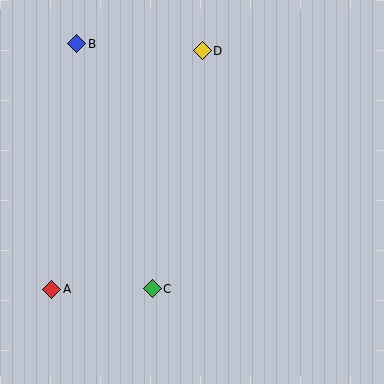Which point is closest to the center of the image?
Point C at (152, 289) is closest to the center.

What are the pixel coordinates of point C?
Point C is at (152, 289).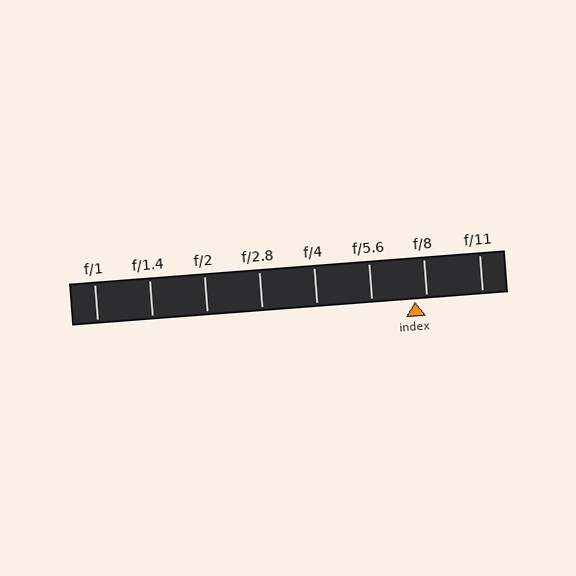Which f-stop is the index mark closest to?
The index mark is closest to f/8.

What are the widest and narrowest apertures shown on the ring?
The widest aperture shown is f/1 and the narrowest is f/11.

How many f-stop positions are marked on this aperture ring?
There are 8 f-stop positions marked.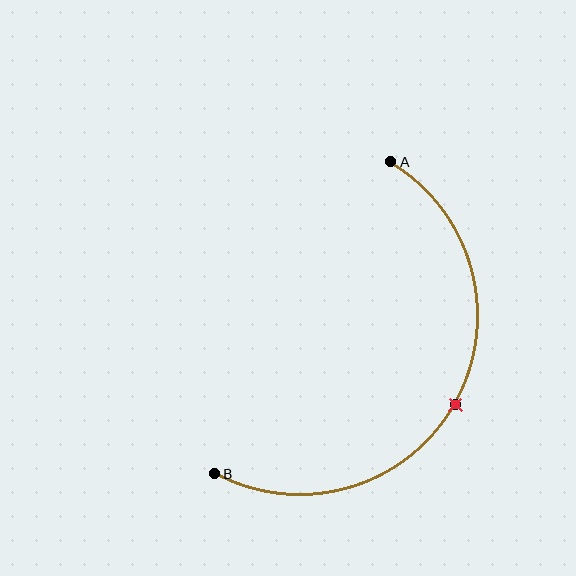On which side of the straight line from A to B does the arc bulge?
The arc bulges to the right of the straight line connecting A and B.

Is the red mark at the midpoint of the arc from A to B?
Yes. The red mark lies on the arc at equal arc-length from both A and B — it is the arc midpoint.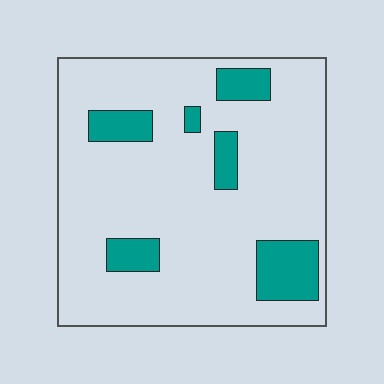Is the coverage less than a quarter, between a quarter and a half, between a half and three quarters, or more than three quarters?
Less than a quarter.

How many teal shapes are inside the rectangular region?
6.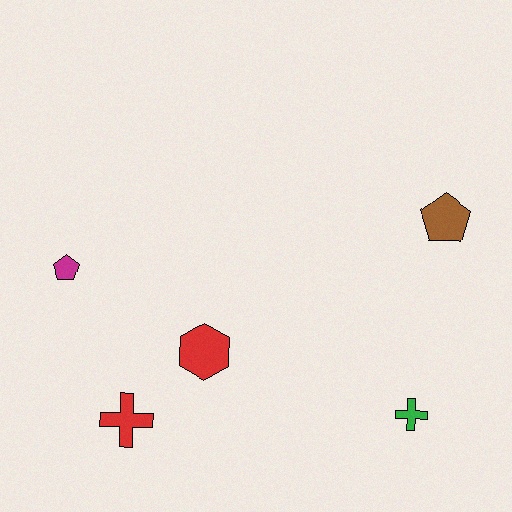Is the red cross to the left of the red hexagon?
Yes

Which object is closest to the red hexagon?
The red cross is closest to the red hexagon.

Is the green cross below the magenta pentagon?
Yes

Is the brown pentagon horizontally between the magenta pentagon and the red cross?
No